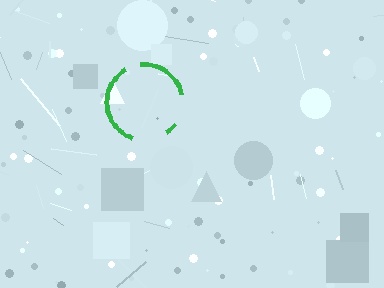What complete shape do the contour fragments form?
The contour fragments form a circle.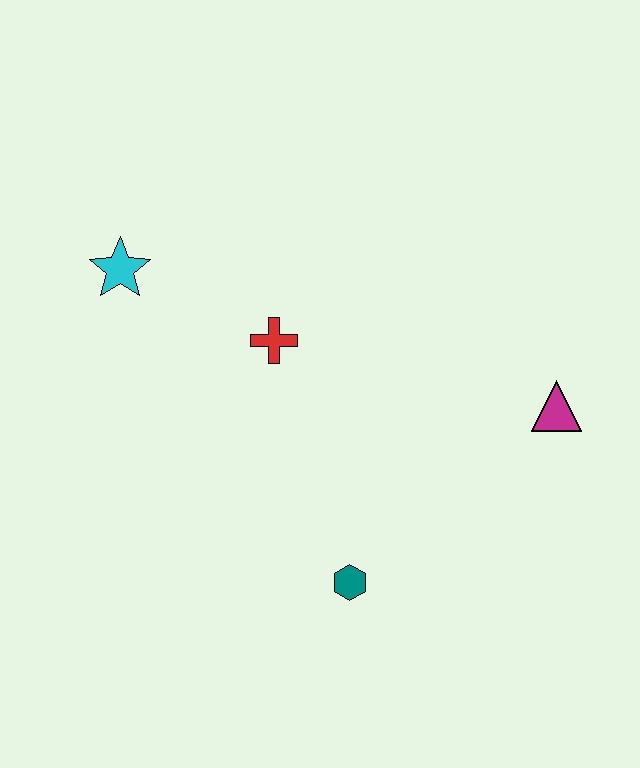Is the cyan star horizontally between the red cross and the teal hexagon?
No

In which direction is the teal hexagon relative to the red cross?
The teal hexagon is below the red cross.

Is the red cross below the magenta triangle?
No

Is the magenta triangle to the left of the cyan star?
No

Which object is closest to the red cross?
The cyan star is closest to the red cross.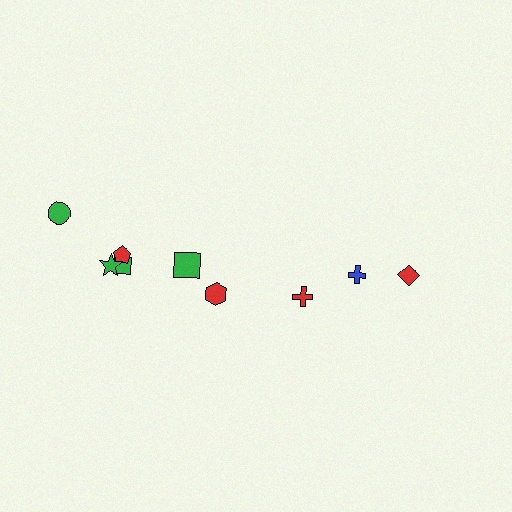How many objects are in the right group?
There are 3 objects.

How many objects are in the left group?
There are 6 objects.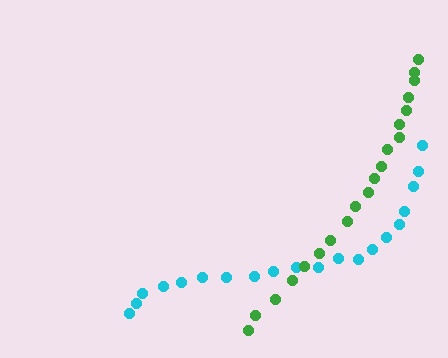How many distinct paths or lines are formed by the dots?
There are 2 distinct paths.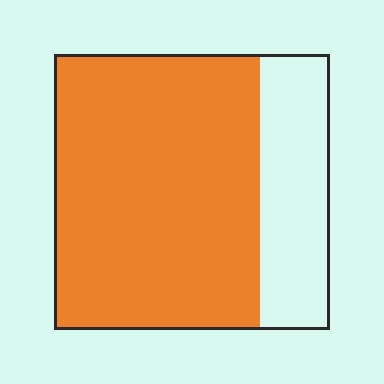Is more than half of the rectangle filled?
Yes.